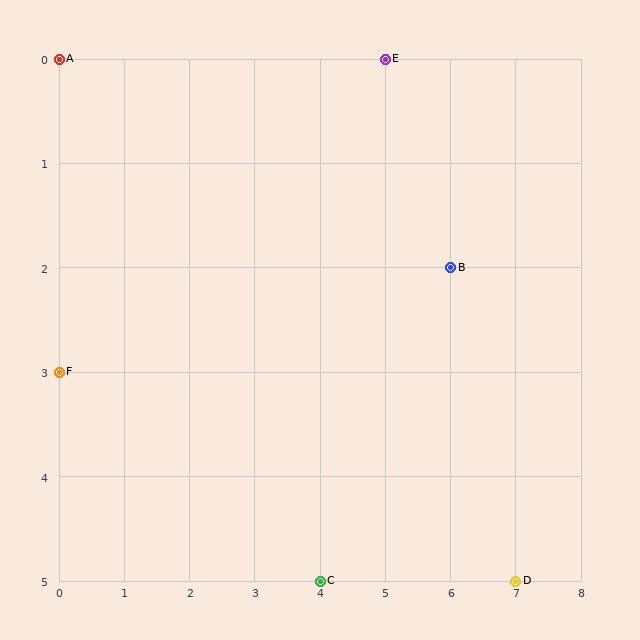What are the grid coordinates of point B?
Point B is at grid coordinates (6, 2).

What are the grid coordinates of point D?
Point D is at grid coordinates (7, 5).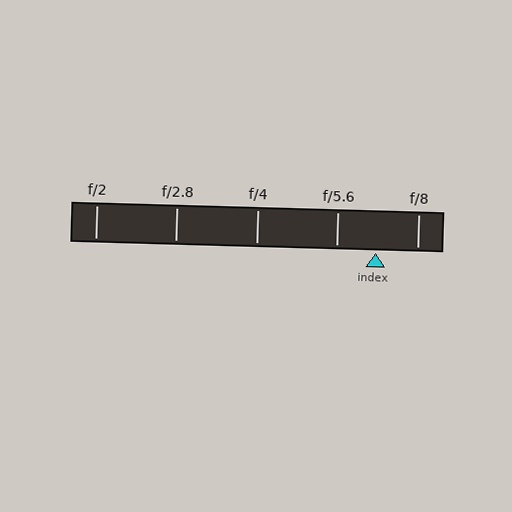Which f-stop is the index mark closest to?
The index mark is closest to f/5.6.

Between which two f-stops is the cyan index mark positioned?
The index mark is between f/5.6 and f/8.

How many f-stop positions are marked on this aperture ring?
There are 5 f-stop positions marked.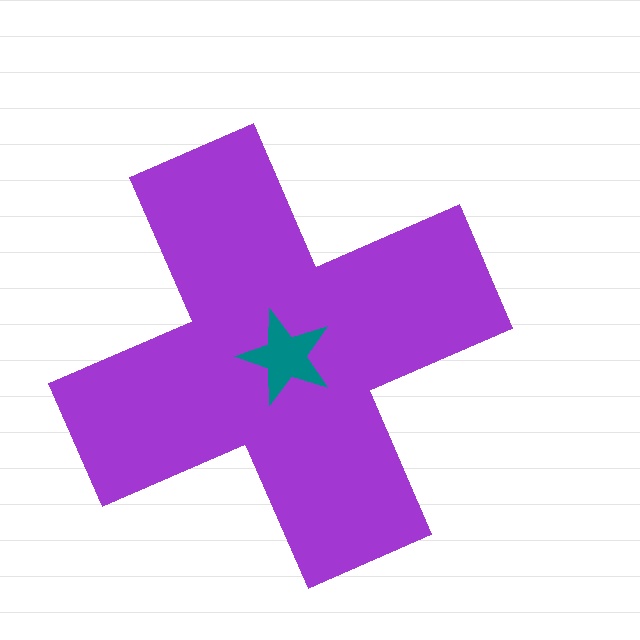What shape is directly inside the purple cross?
The teal star.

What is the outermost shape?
The purple cross.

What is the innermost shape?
The teal star.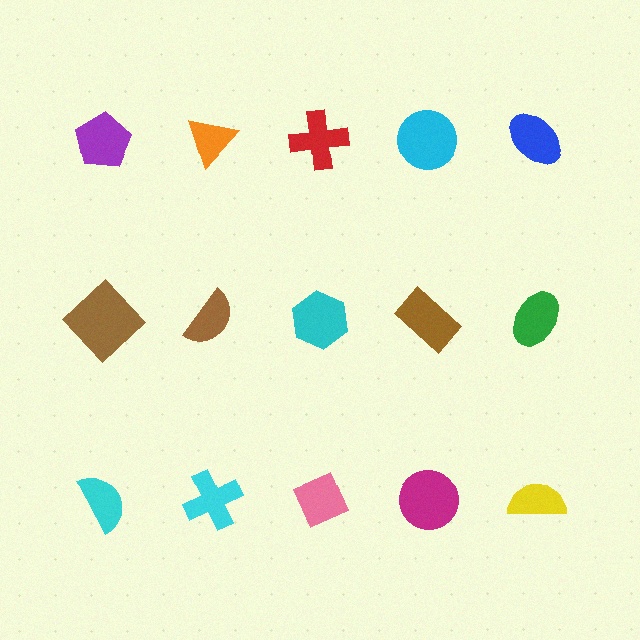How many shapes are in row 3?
5 shapes.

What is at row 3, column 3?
A pink diamond.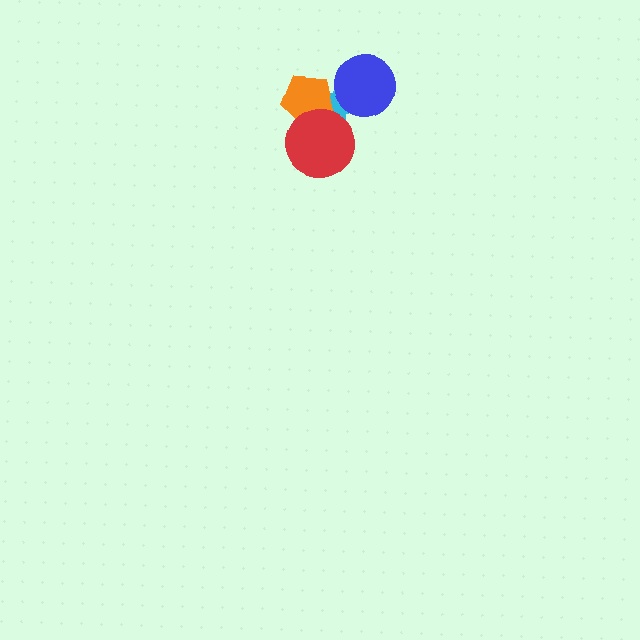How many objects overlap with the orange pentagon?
2 objects overlap with the orange pentagon.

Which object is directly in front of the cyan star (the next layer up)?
The orange pentagon is directly in front of the cyan star.